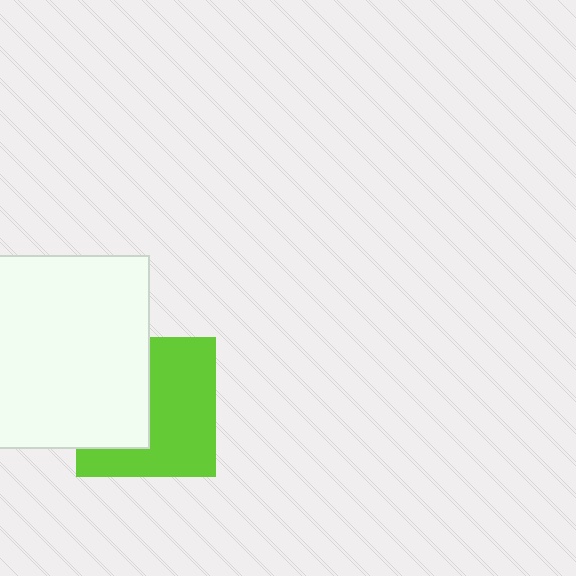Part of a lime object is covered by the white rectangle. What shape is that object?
It is a square.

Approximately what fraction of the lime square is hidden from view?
Roughly 42% of the lime square is hidden behind the white rectangle.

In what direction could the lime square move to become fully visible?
The lime square could move right. That would shift it out from behind the white rectangle entirely.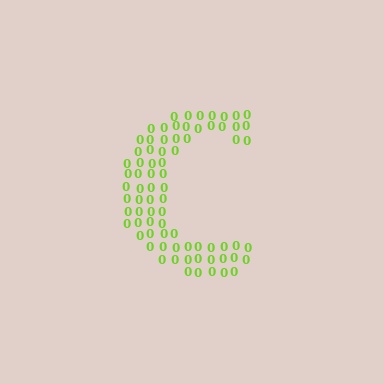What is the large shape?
The large shape is the letter C.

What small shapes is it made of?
It is made of small digit 0's.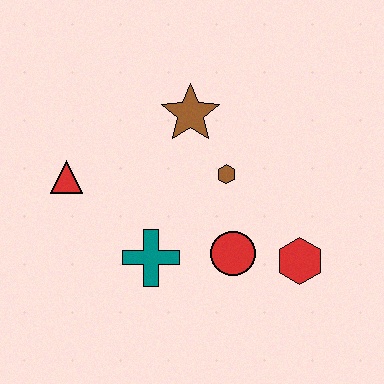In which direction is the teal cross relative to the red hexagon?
The teal cross is to the left of the red hexagon.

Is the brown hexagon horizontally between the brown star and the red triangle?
No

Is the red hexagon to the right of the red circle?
Yes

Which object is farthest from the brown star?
The red hexagon is farthest from the brown star.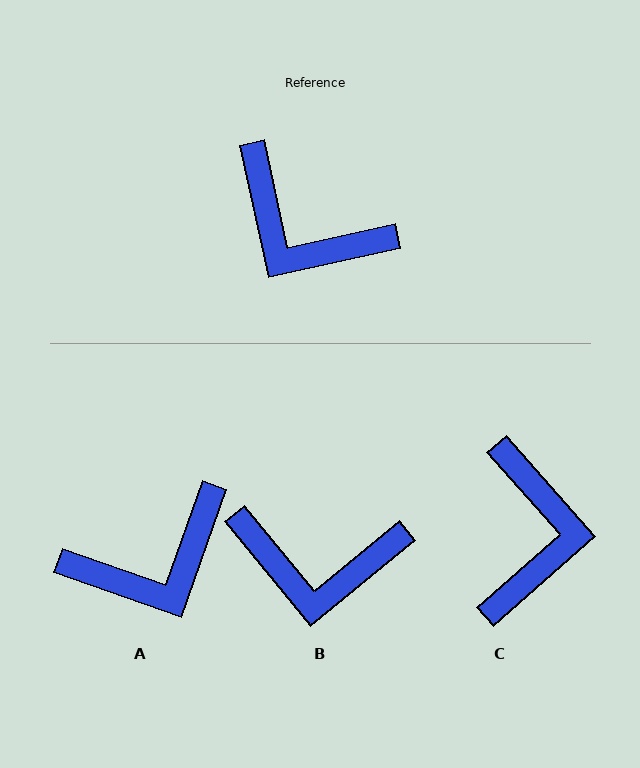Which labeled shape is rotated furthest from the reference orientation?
C, about 119 degrees away.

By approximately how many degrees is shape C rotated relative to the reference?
Approximately 119 degrees counter-clockwise.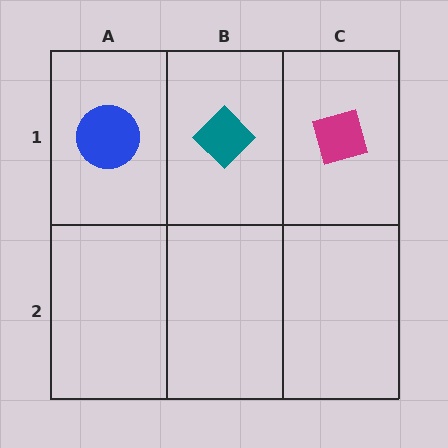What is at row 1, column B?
A teal diamond.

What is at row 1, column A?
A blue circle.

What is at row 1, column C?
A magenta diamond.